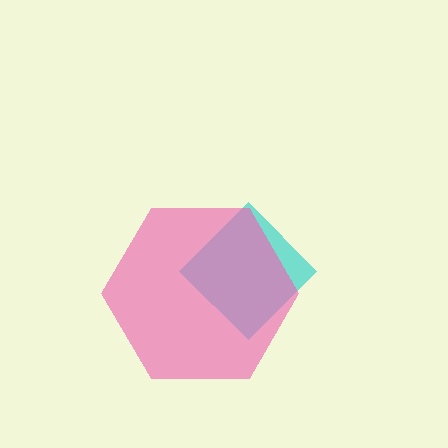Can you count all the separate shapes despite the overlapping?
Yes, there are 2 separate shapes.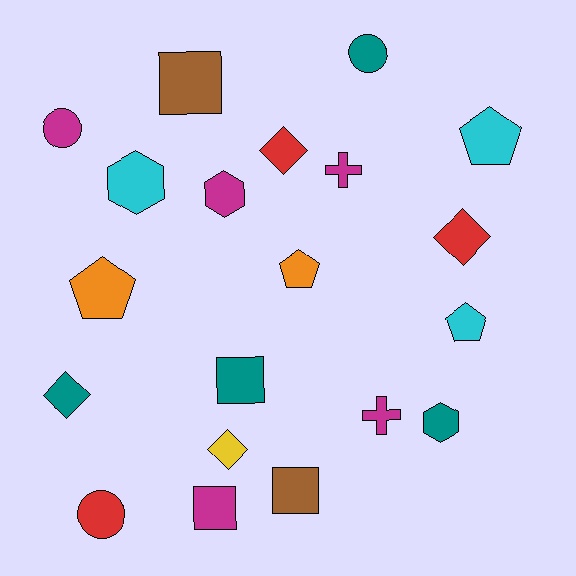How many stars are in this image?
There are no stars.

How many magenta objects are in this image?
There are 5 magenta objects.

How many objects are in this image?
There are 20 objects.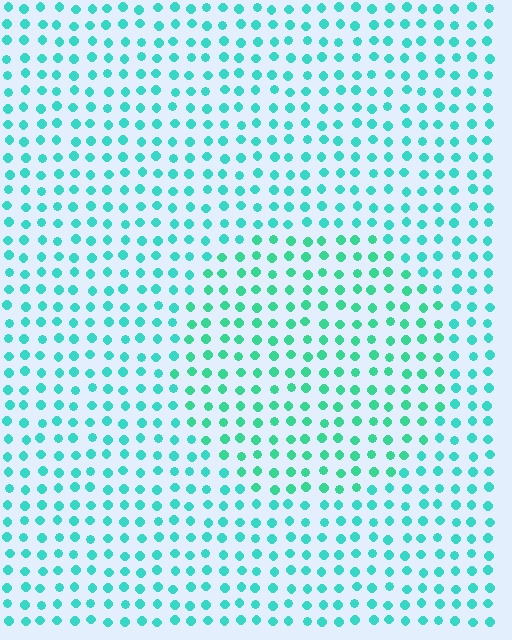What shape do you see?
I see a circle.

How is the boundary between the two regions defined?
The boundary is defined purely by a slight shift in hue (about 20 degrees). Spacing, size, and orientation are identical on both sides.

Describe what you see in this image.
The image is filled with small cyan elements in a uniform arrangement. A circle-shaped region is visible where the elements are tinted to a slightly different hue, forming a subtle color boundary.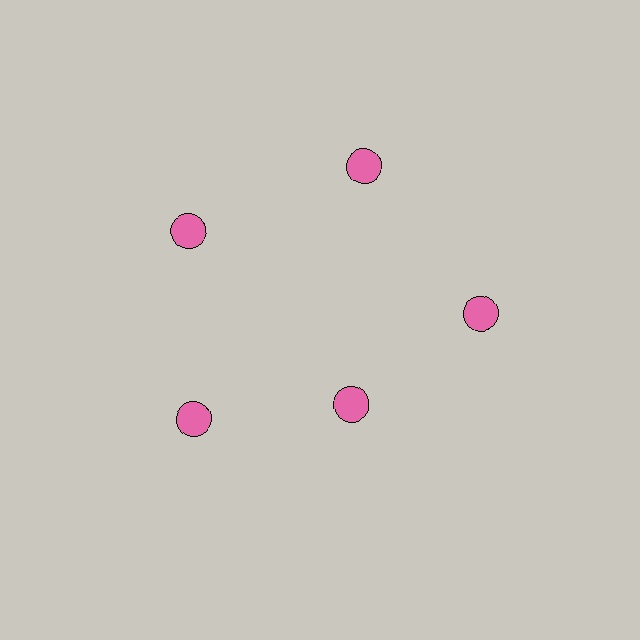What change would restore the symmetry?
The symmetry would be restored by moving it outward, back onto the ring so that all 5 circles sit at equal angles and equal distance from the center.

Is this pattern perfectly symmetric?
No. The 5 pink circles are arranged in a ring, but one element near the 5 o'clock position is pulled inward toward the center, breaking the 5-fold rotational symmetry.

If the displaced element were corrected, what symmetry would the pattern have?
It would have 5-fold rotational symmetry — the pattern would map onto itself every 72 degrees.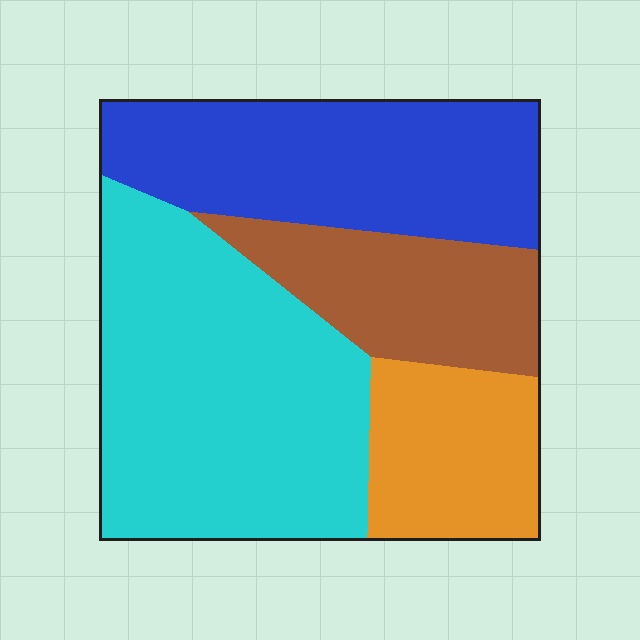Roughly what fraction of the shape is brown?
Brown takes up less than a quarter of the shape.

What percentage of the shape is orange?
Orange covers about 15% of the shape.